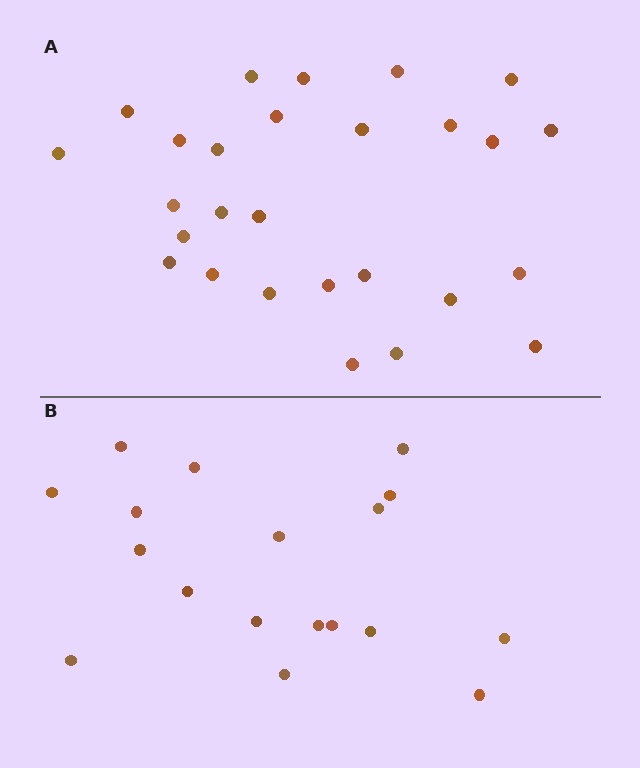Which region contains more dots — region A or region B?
Region A (the top region) has more dots.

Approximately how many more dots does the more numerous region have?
Region A has roughly 8 or so more dots than region B.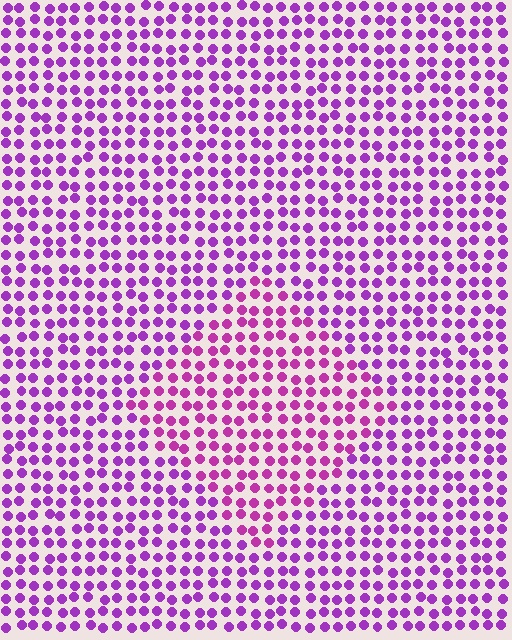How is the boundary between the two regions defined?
The boundary is defined purely by a slight shift in hue (about 23 degrees). Spacing, size, and orientation are identical on both sides.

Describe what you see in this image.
The image is filled with small purple elements in a uniform arrangement. A diamond-shaped region is visible where the elements are tinted to a slightly different hue, forming a subtle color boundary.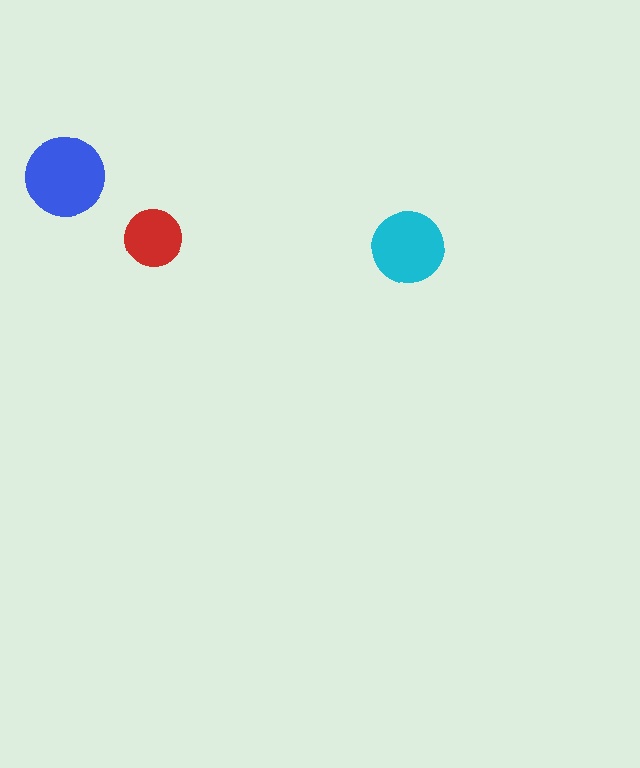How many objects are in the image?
There are 3 objects in the image.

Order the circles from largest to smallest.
the blue one, the cyan one, the red one.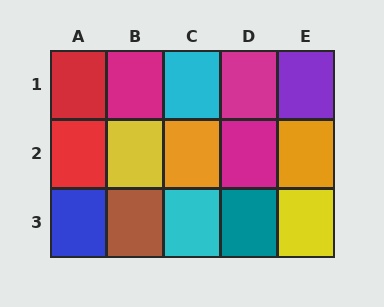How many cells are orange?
2 cells are orange.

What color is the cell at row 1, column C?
Cyan.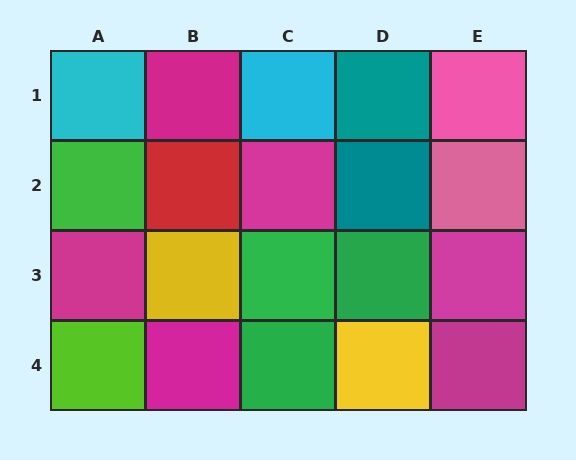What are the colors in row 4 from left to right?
Lime, magenta, green, yellow, magenta.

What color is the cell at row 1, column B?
Magenta.